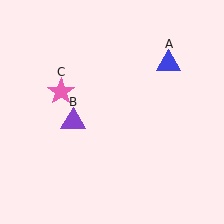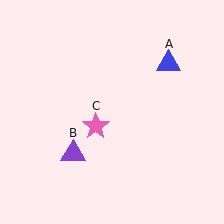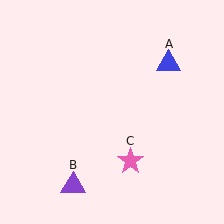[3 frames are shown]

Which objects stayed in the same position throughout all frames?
Blue triangle (object A) remained stationary.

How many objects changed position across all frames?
2 objects changed position: purple triangle (object B), pink star (object C).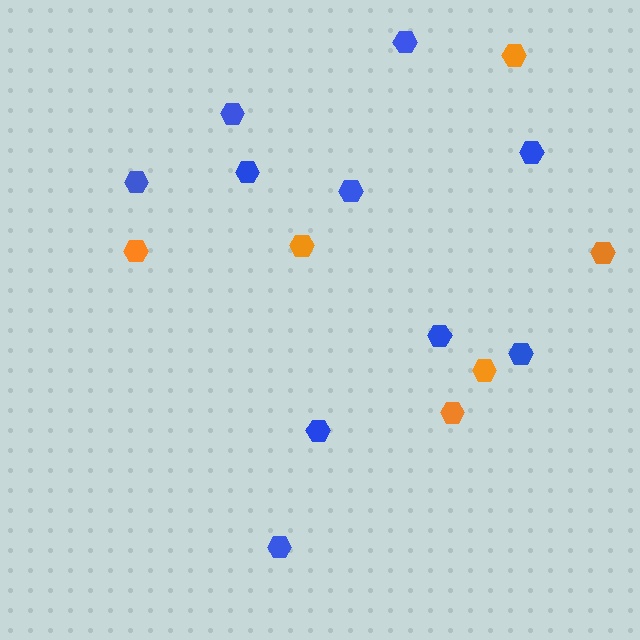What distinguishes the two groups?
There are 2 groups: one group of blue hexagons (10) and one group of orange hexagons (6).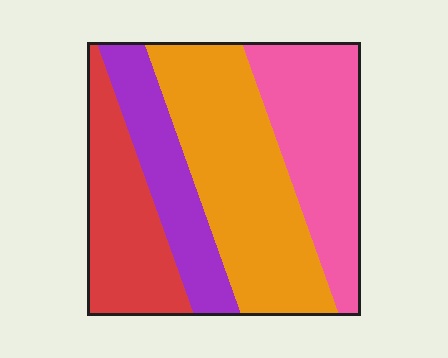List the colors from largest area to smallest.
From largest to smallest: orange, pink, red, purple.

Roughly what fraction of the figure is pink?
Pink takes up between a sixth and a third of the figure.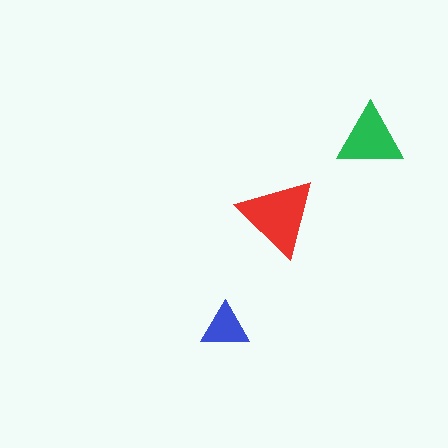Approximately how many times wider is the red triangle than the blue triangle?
About 1.5 times wider.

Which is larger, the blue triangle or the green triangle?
The green one.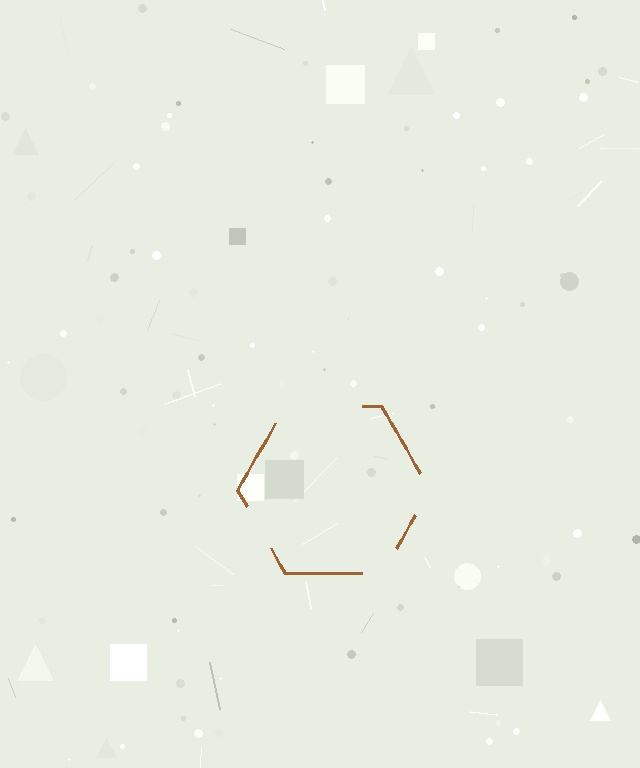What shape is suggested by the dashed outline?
The dashed outline suggests a hexagon.